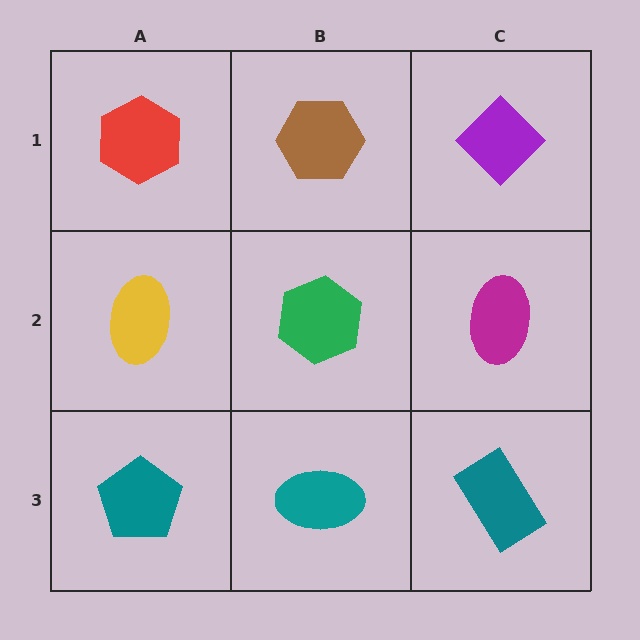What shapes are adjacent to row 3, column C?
A magenta ellipse (row 2, column C), a teal ellipse (row 3, column B).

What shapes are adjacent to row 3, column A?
A yellow ellipse (row 2, column A), a teal ellipse (row 3, column B).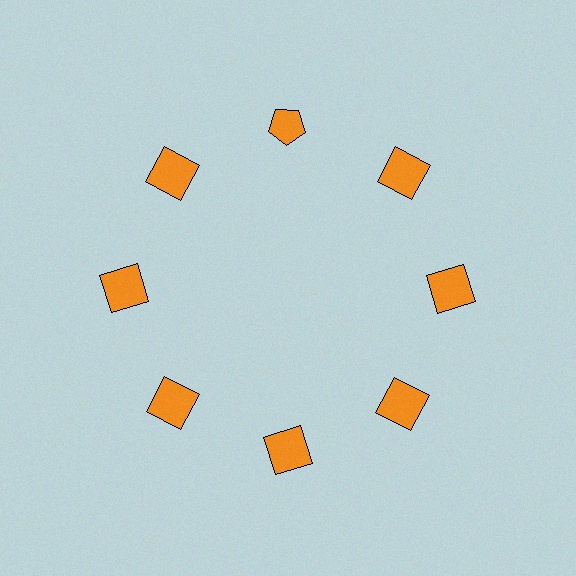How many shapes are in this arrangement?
There are 8 shapes arranged in a ring pattern.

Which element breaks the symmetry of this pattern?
The orange pentagon at roughly the 12 o'clock position breaks the symmetry. All other shapes are orange squares.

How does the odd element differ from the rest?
It has a different shape: pentagon instead of square.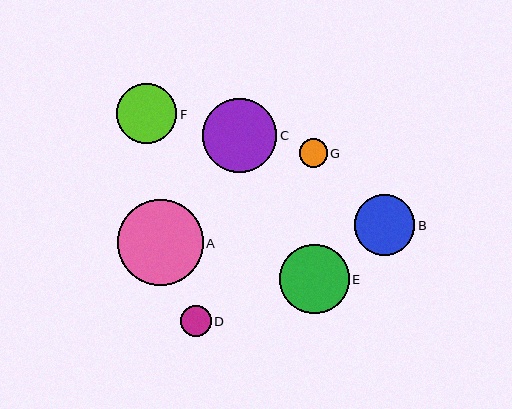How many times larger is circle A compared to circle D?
Circle A is approximately 2.7 times the size of circle D.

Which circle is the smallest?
Circle G is the smallest with a size of approximately 28 pixels.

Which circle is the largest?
Circle A is the largest with a size of approximately 86 pixels.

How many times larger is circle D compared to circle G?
Circle D is approximately 1.1 times the size of circle G.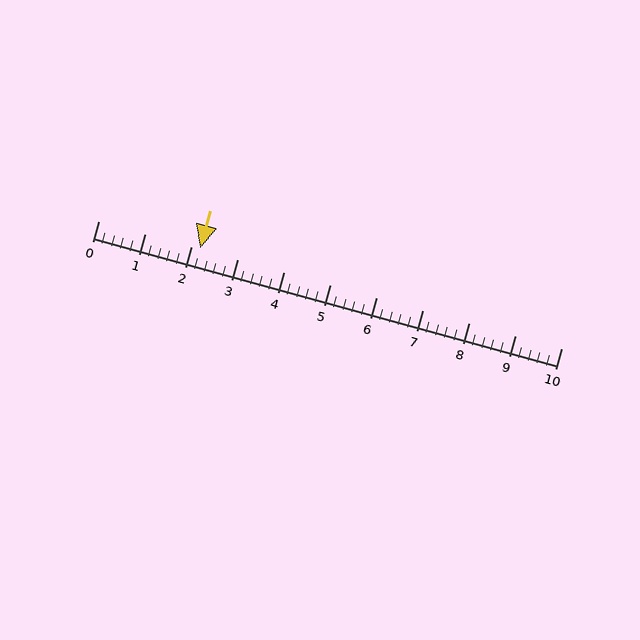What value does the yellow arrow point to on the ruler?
The yellow arrow points to approximately 2.2.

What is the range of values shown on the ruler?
The ruler shows values from 0 to 10.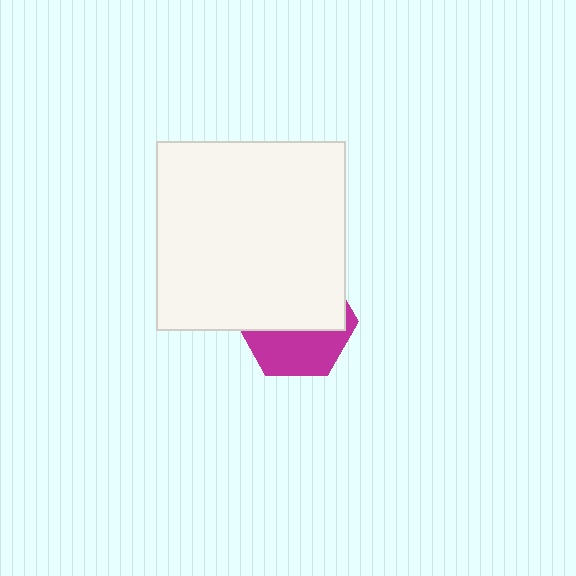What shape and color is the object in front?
The object in front is a white square.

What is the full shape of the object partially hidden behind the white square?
The partially hidden object is a magenta hexagon.